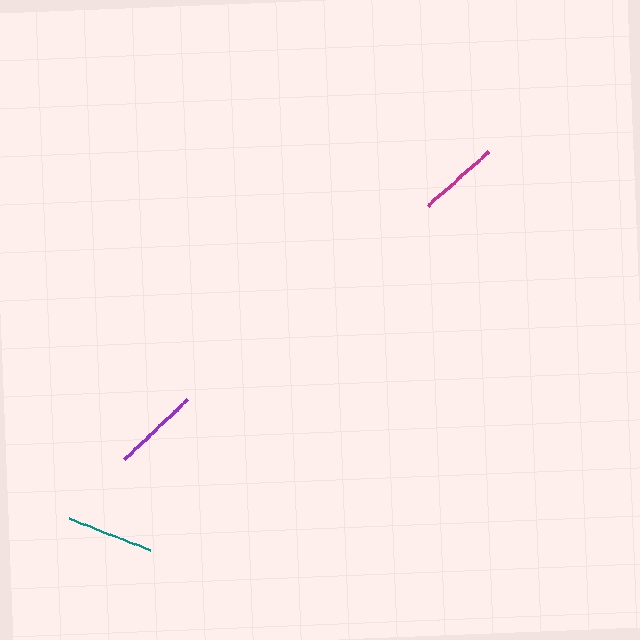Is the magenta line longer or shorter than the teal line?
The teal line is longer than the magenta line.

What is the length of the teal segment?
The teal segment is approximately 87 pixels long.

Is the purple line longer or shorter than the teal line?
The purple line is longer than the teal line.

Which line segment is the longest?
The purple line is the longest at approximately 87 pixels.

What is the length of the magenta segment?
The magenta segment is approximately 81 pixels long.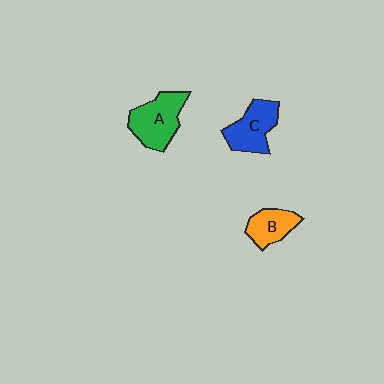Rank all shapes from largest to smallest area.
From largest to smallest: A (green), C (blue), B (orange).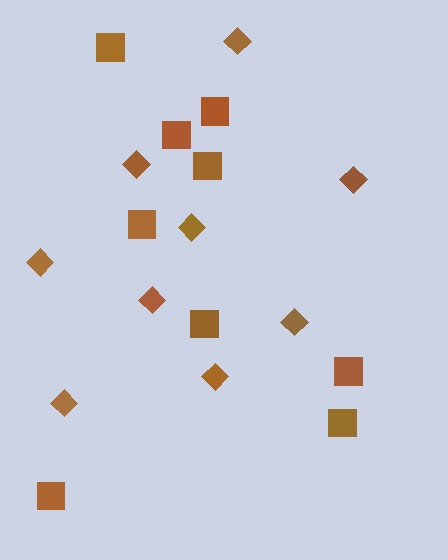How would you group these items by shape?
There are 2 groups: one group of squares (9) and one group of diamonds (9).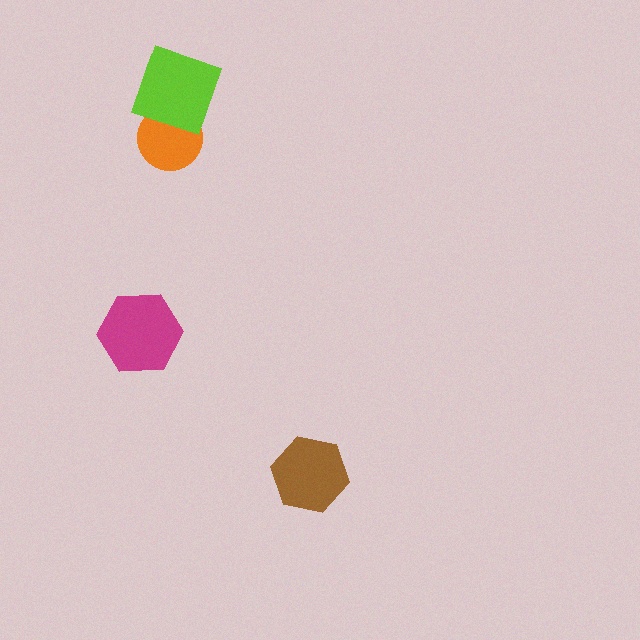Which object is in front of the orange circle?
The lime diamond is in front of the orange circle.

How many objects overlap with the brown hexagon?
0 objects overlap with the brown hexagon.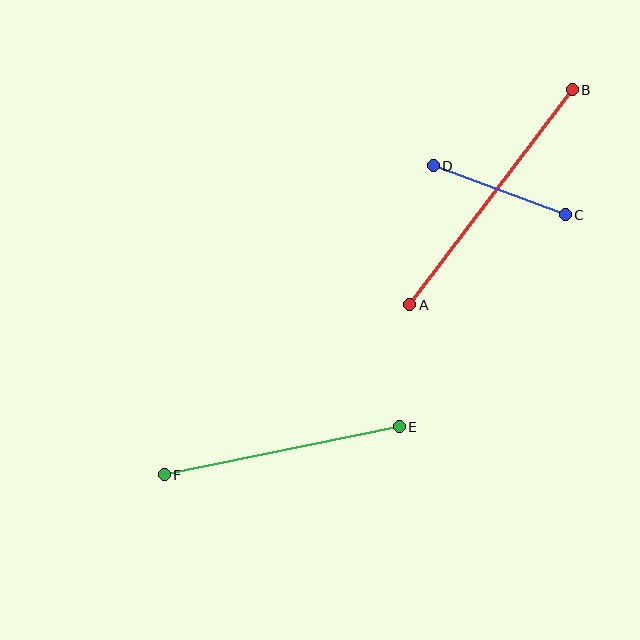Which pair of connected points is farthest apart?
Points A and B are farthest apart.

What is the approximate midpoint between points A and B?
The midpoint is at approximately (491, 197) pixels.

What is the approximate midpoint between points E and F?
The midpoint is at approximately (282, 451) pixels.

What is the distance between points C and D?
The distance is approximately 141 pixels.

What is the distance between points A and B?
The distance is approximately 270 pixels.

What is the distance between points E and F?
The distance is approximately 240 pixels.